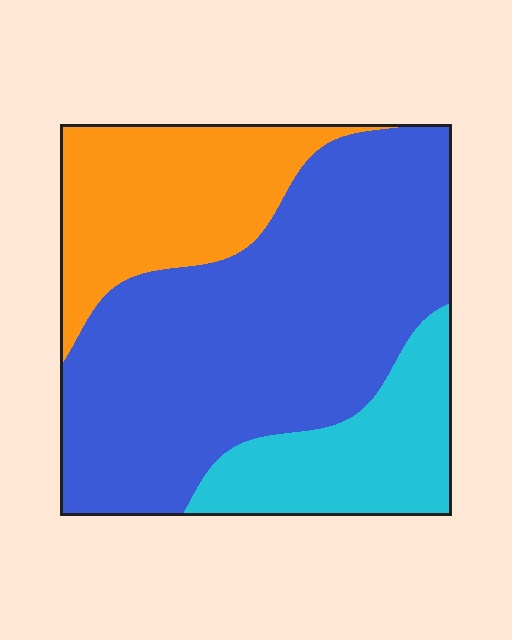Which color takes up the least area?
Cyan, at roughly 20%.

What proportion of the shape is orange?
Orange covers 23% of the shape.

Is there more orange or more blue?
Blue.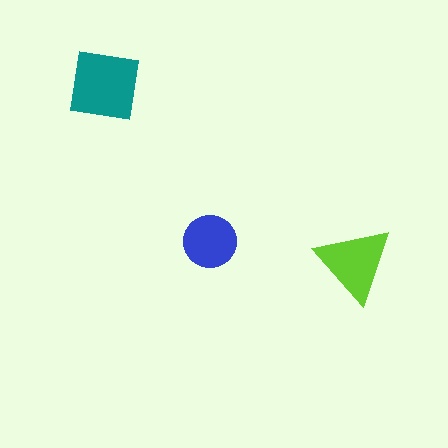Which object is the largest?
The teal square.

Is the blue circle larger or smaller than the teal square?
Smaller.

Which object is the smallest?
The blue circle.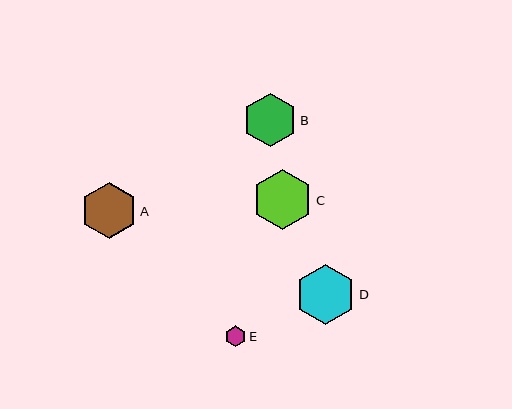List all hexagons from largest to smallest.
From largest to smallest: D, C, A, B, E.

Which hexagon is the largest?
Hexagon D is the largest with a size of approximately 60 pixels.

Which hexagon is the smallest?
Hexagon E is the smallest with a size of approximately 20 pixels.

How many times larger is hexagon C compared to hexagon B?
Hexagon C is approximately 1.1 times the size of hexagon B.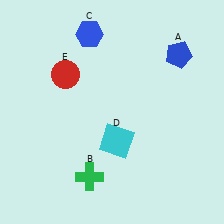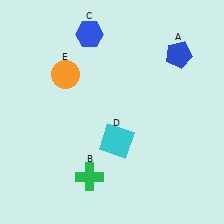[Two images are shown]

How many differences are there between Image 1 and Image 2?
There is 1 difference between the two images.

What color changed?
The circle (E) changed from red in Image 1 to orange in Image 2.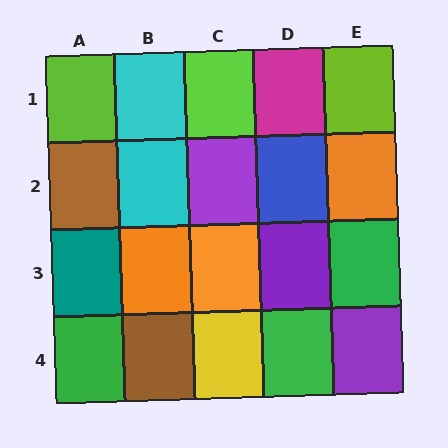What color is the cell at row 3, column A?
Teal.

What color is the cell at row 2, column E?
Orange.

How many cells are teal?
1 cell is teal.